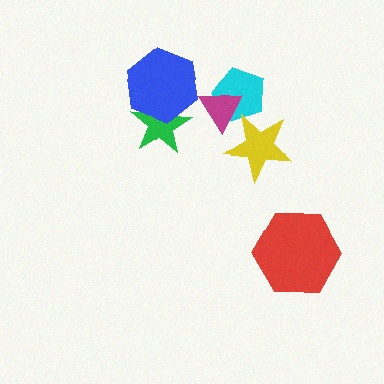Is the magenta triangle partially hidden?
Yes, it is partially covered by another shape.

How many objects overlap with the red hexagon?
0 objects overlap with the red hexagon.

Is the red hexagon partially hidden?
No, no other shape covers it.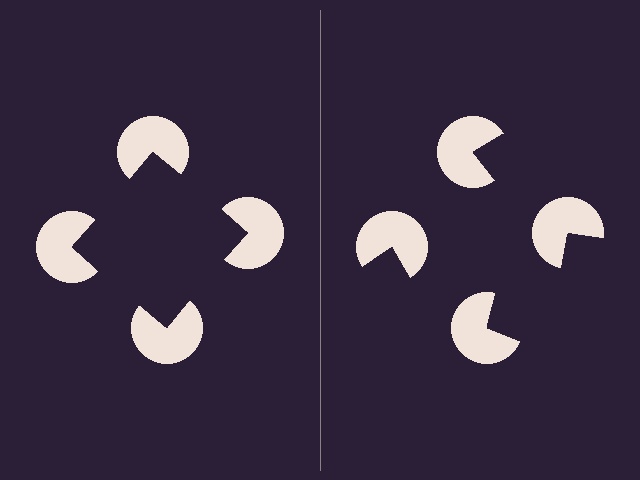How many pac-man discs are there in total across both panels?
8 — 4 on each side.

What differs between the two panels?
The pac-man discs are positioned identically on both sides; only the wedge orientations differ. On the left they align to a square; on the right they are misaligned.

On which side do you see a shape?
An illusory square appears on the left side. On the right side the wedge cuts are rotated, so no coherent shape forms.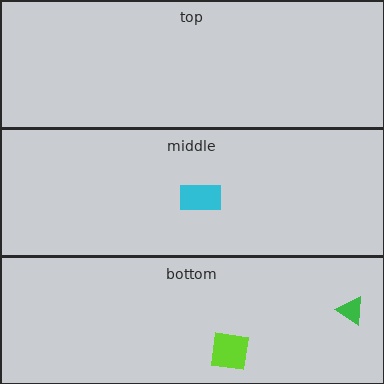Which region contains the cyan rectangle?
The middle region.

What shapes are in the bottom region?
The green triangle, the lime square.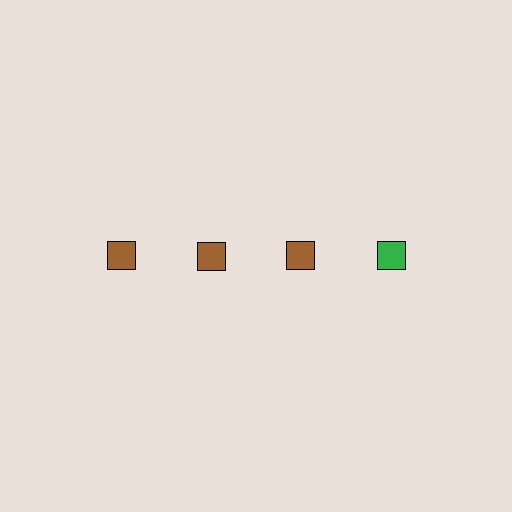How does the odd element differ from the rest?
It has a different color: green instead of brown.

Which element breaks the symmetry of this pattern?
The green square in the top row, second from right column breaks the symmetry. All other shapes are brown squares.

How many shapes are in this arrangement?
There are 4 shapes arranged in a grid pattern.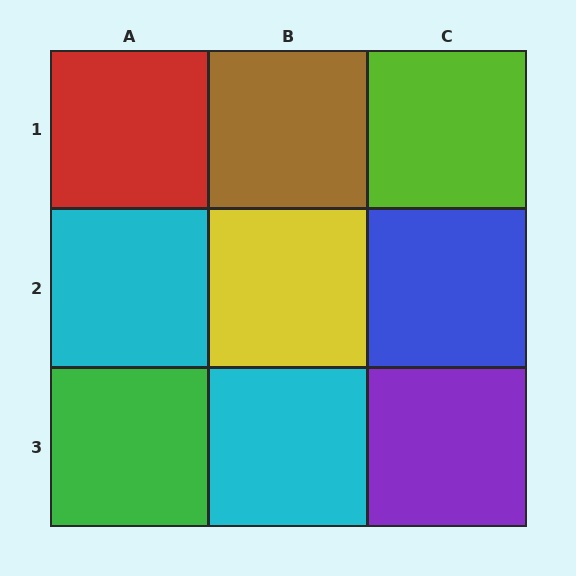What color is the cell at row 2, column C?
Blue.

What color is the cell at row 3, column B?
Cyan.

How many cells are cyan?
2 cells are cyan.